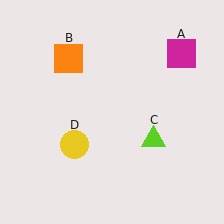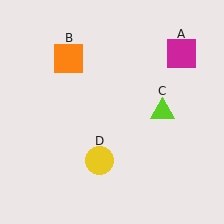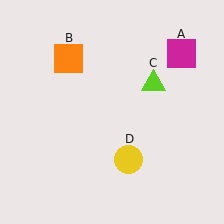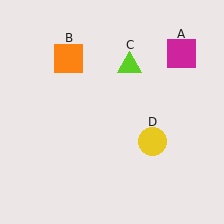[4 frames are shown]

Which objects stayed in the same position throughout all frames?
Magenta square (object A) and orange square (object B) remained stationary.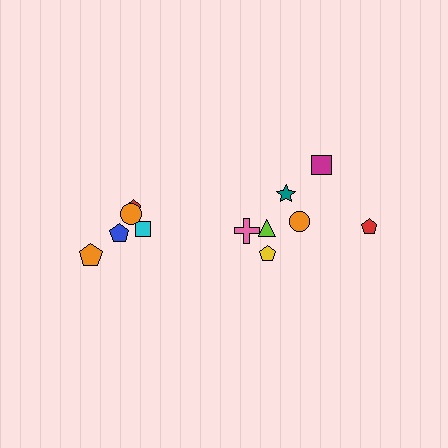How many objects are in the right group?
There are 7 objects.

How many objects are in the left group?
There are 5 objects.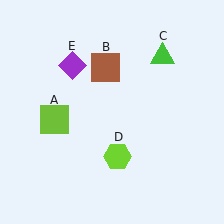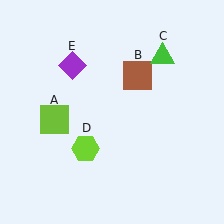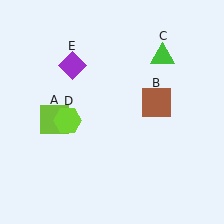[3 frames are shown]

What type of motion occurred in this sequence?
The brown square (object B), lime hexagon (object D) rotated clockwise around the center of the scene.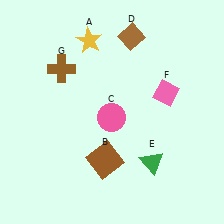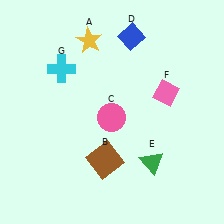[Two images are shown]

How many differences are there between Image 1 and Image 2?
There are 2 differences between the two images.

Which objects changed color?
D changed from brown to blue. G changed from brown to cyan.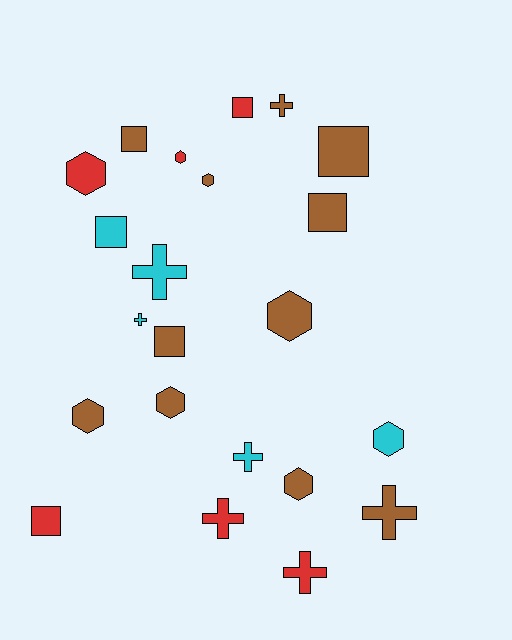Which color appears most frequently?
Brown, with 11 objects.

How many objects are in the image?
There are 22 objects.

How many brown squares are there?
There are 4 brown squares.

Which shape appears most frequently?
Hexagon, with 8 objects.